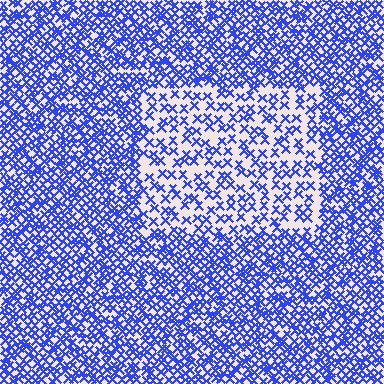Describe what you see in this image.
The image contains small blue elements arranged at two different densities. A rectangle-shaped region is visible where the elements are less densely packed than the surrounding area.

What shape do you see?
I see a rectangle.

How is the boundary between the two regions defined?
The boundary is defined by a change in element density (approximately 2.1x ratio). All elements are the same color, size, and shape.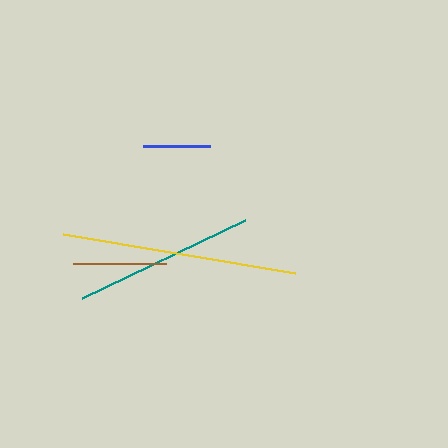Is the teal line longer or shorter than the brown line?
The teal line is longer than the brown line.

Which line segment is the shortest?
The blue line is the shortest at approximately 68 pixels.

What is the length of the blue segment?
The blue segment is approximately 68 pixels long.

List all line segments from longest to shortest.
From longest to shortest: yellow, teal, brown, blue.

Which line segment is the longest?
The yellow line is the longest at approximately 235 pixels.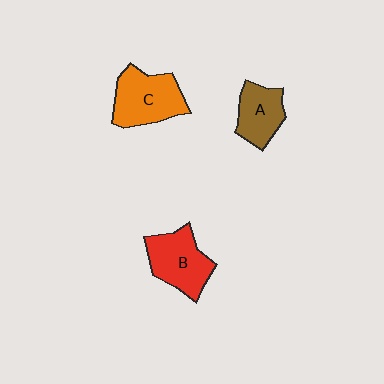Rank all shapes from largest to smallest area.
From largest to smallest: C (orange), B (red), A (brown).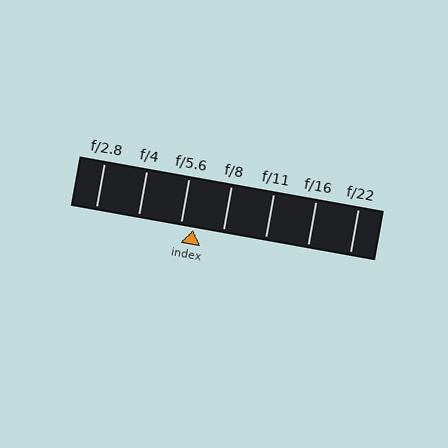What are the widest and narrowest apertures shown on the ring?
The widest aperture shown is f/2.8 and the narrowest is f/22.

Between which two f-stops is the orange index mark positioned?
The index mark is between f/5.6 and f/8.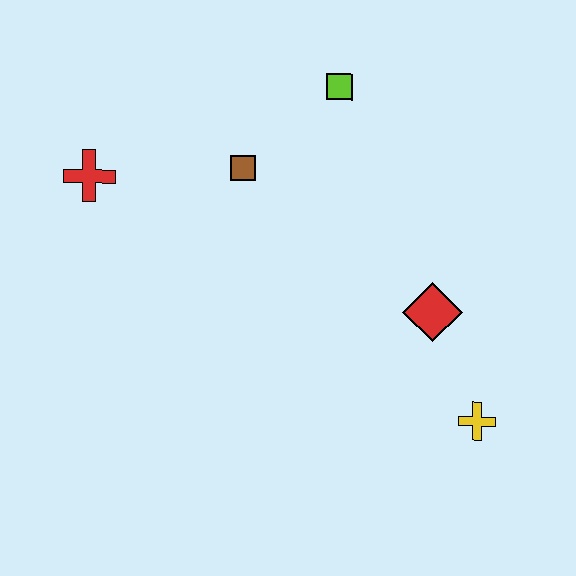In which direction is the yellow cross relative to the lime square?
The yellow cross is below the lime square.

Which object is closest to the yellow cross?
The red diamond is closest to the yellow cross.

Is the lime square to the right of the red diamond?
No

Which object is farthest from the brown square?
The yellow cross is farthest from the brown square.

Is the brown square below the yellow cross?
No